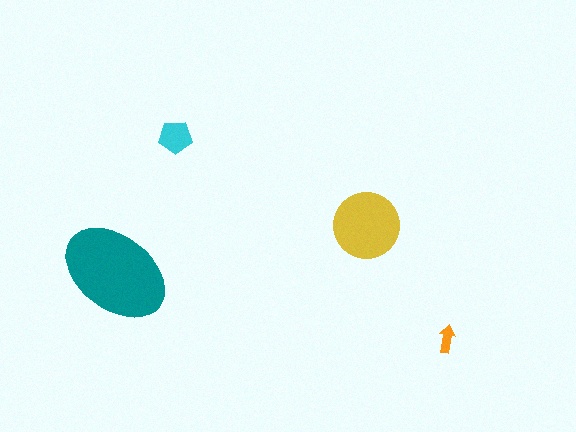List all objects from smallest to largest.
The orange arrow, the cyan pentagon, the yellow circle, the teal ellipse.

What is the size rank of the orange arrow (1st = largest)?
4th.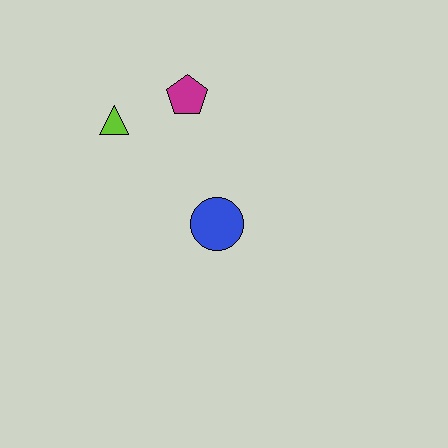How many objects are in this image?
There are 3 objects.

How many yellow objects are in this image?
There are no yellow objects.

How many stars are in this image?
There are no stars.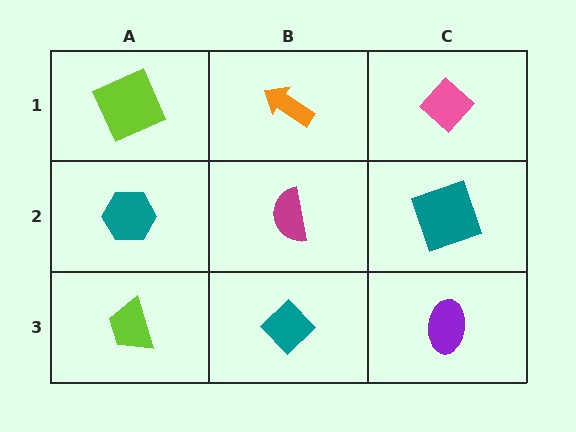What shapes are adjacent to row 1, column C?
A teal square (row 2, column C), an orange arrow (row 1, column B).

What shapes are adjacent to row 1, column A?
A teal hexagon (row 2, column A), an orange arrow (row 1, column B).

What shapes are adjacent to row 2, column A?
A lime square (row 1, column A), a lime trapezoid (row 3, column A), a magenta semicircle (row 2, column B).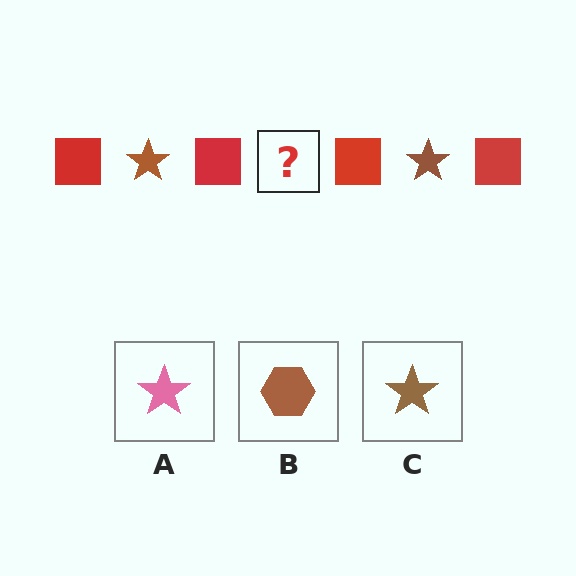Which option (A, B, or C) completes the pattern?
C.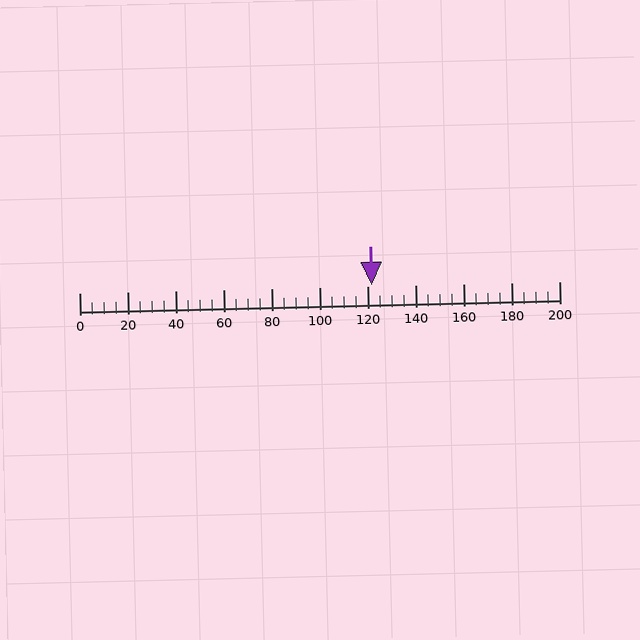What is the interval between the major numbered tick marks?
The major tick marks are spaced 20 units apart.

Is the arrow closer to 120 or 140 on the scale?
The arrow is closer to 120.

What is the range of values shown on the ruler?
The ruler shows values from 0 to 200.